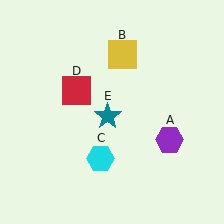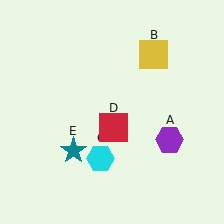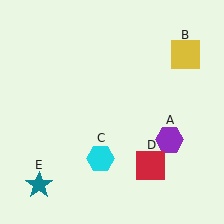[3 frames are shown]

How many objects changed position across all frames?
3 objects changed position: yellow square (object B), red square (object D), teal star (object E).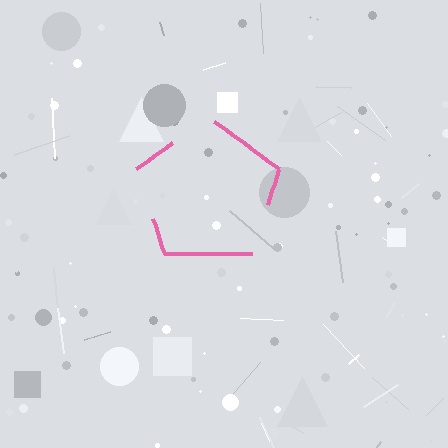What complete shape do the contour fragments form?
The contour fragments form a pentagon.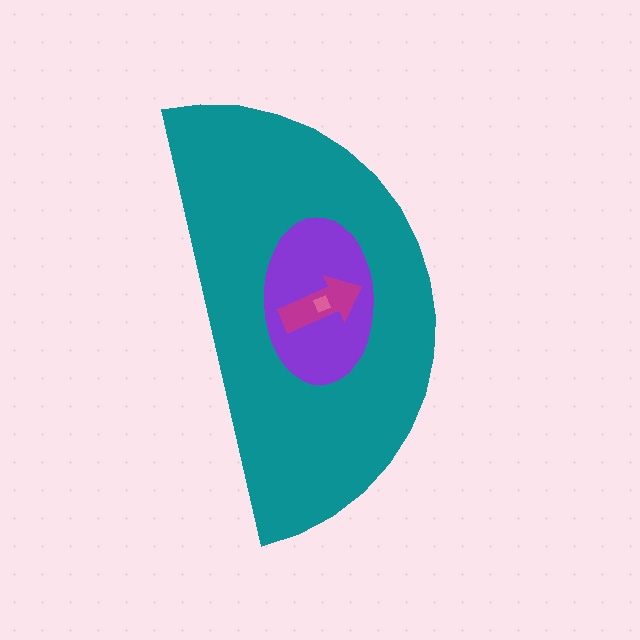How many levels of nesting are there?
4.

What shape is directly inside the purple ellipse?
The magenta arrow.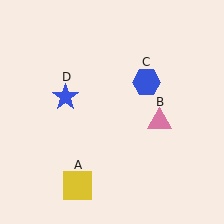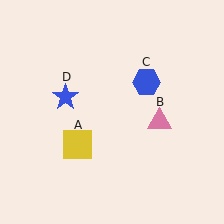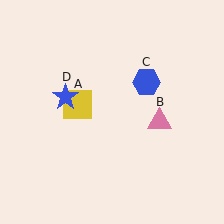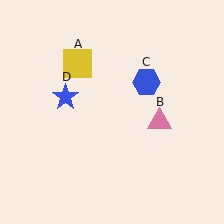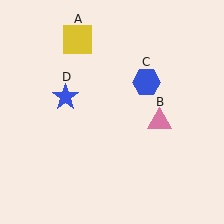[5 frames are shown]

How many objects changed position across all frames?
1 object changed position: yellow square (object A).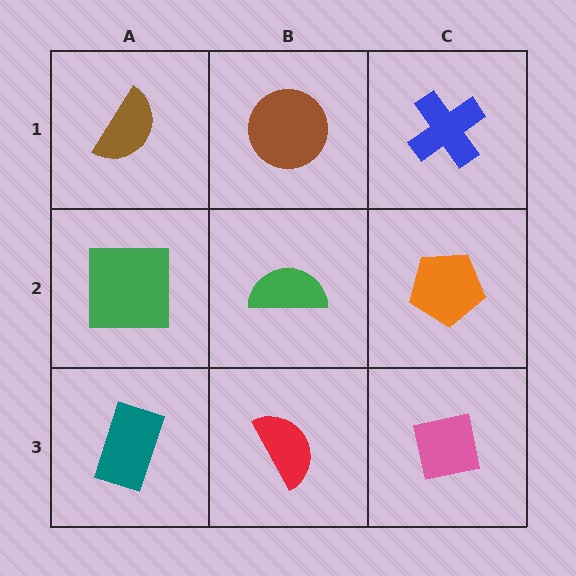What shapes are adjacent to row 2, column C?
A blue cross (row 1, column C), a pink square (row 3, column C), a green semicircle (row 2, column B).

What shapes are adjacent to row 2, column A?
A brown semicircle (row 1, column A), a teal rectangle (row 3, column A), a green semicircle (row 2, column B).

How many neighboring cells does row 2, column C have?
3.